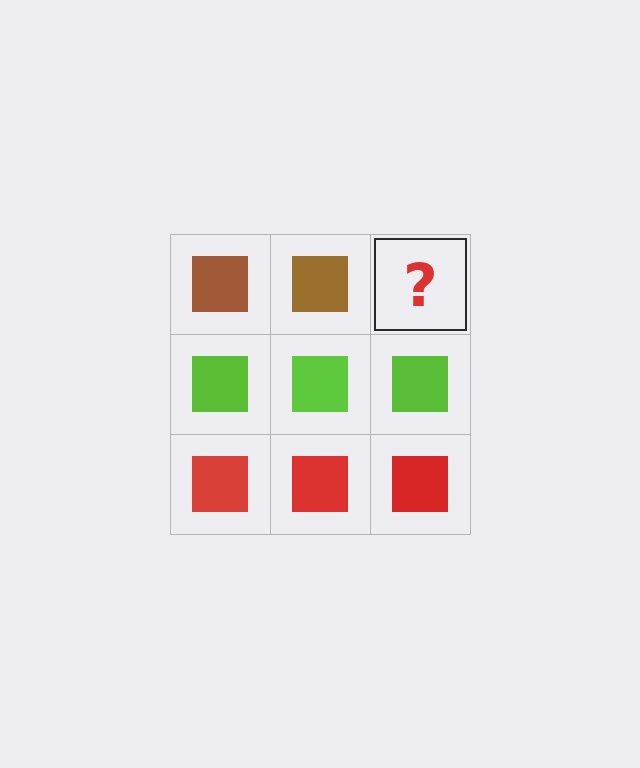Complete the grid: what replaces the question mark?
The question mark should be replaced with a brown square.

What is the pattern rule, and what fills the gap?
The rule is that each row has a consistent color. The gap should be filled with a brown square.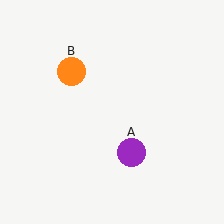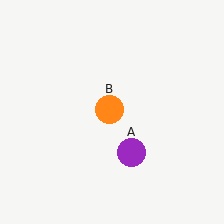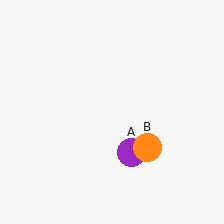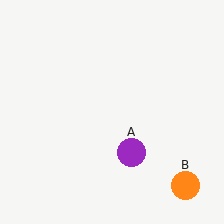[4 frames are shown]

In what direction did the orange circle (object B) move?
The orange circle (object B) moved down and to the right.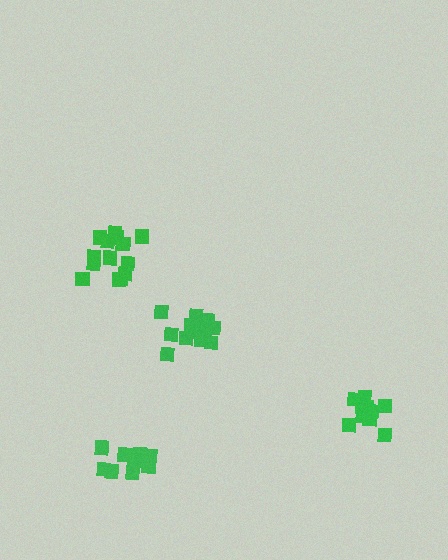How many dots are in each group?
Group 1: 11 dots, Group 2: 15 dots, Group 3: 12 dots, Group 4: 15 dots (53 total).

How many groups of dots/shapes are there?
There are 4 groups.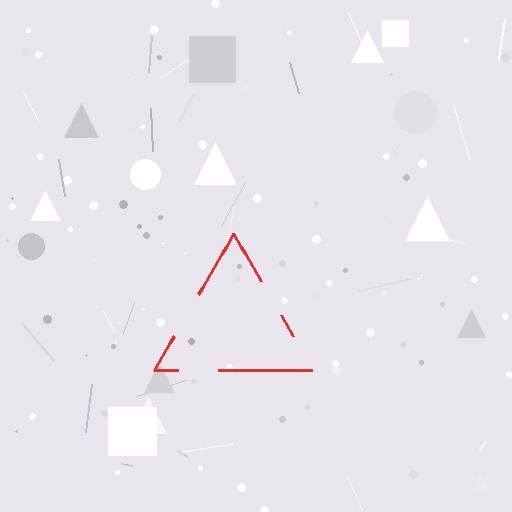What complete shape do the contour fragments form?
The contour fragments form a triangle.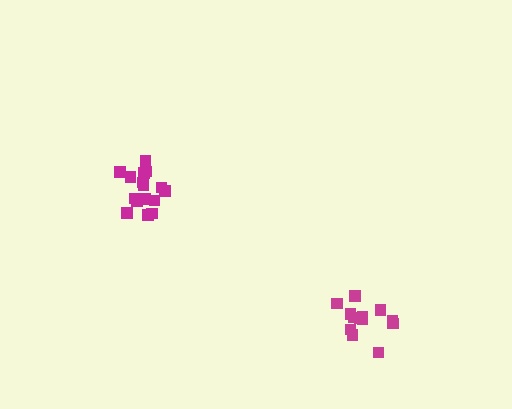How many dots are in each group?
Group 1: 13 dots, Group 2: 16 dots (29 total).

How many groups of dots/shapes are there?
There are 2 groups.